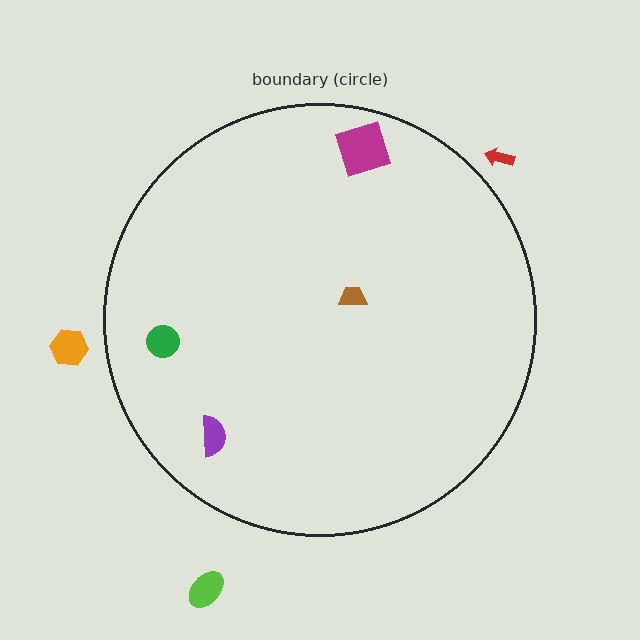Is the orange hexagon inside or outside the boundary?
Outside.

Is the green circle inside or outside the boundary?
Inside.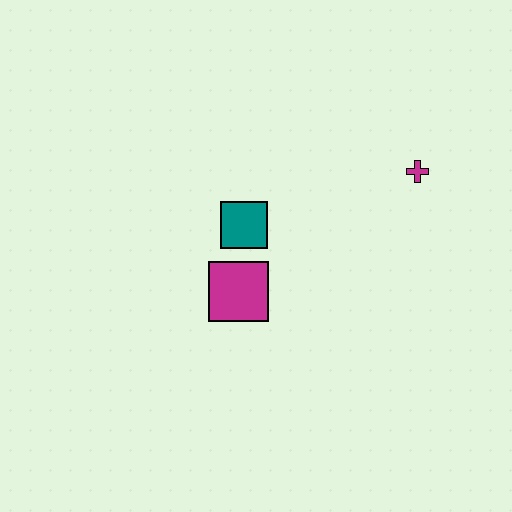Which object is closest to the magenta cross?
The teal square is closest to the magenta cross.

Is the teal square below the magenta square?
No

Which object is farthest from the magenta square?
The magenta cross is farthest from the magenta square.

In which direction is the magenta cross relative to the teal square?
The magenta cross is to the right of the teal square.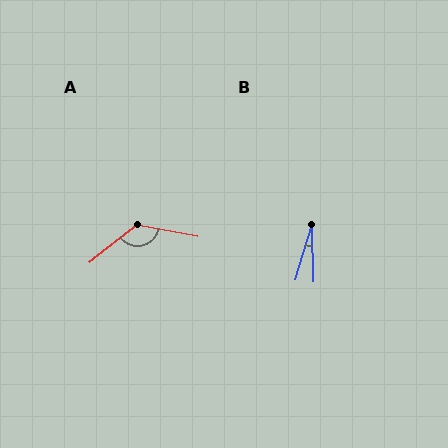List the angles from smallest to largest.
B (18°), A (132°).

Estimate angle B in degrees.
Approximately 18 degrees.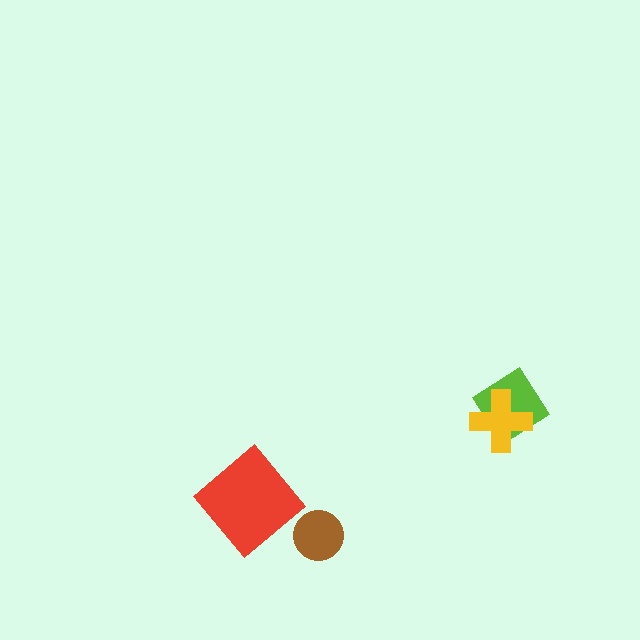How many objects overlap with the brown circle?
0 objects overlap with the brown circle.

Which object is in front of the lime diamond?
The yellow cross is in front of the lime diamond.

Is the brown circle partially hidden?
No, no other shape covers it.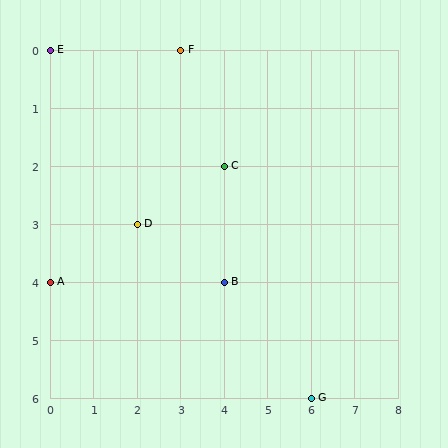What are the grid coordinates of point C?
Point C is at grid coordinates (4, 2).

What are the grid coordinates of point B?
Point B is at grid coordinates (4, 4).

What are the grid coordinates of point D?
Point D is at grid coordinates (2, 3).